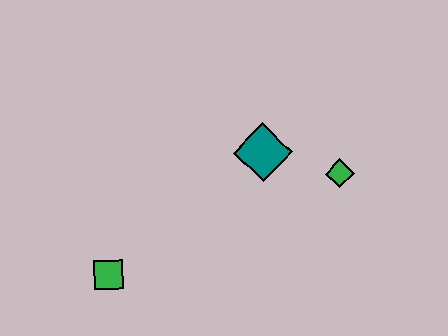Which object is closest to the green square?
The teal diamond is closest to the green square.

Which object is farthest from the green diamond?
The green square is farthest from the green diamond.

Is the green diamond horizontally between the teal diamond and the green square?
No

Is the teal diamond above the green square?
Yes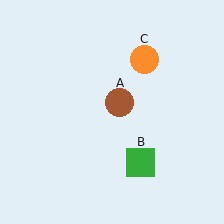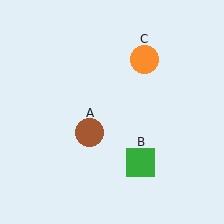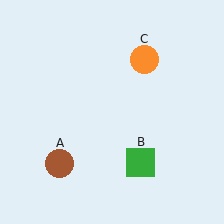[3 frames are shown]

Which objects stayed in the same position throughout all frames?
Green square (object B) and orange circle (object C) remained stationary.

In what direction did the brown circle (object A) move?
The brown circle (object A) moved down and to the left.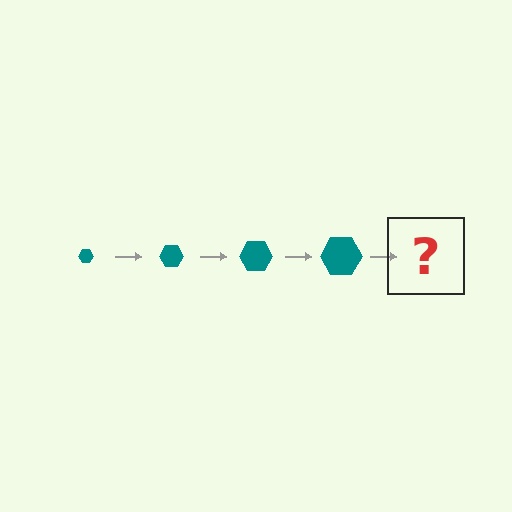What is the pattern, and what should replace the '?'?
The pattern is that the hexagon gets progressively larger each step. The '?' should be a teal hexagon, larger than the previous one.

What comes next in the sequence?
The next element should be a teal hexagon, larger than the previous one.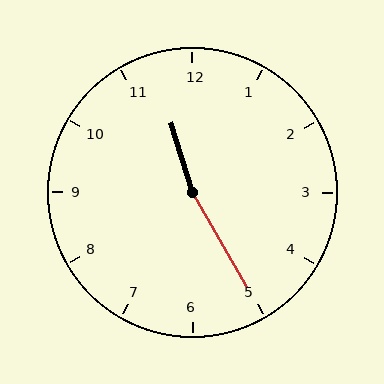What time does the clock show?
11:25.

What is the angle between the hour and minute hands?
Approximately 168 degrees.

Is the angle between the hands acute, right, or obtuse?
It is obtuse.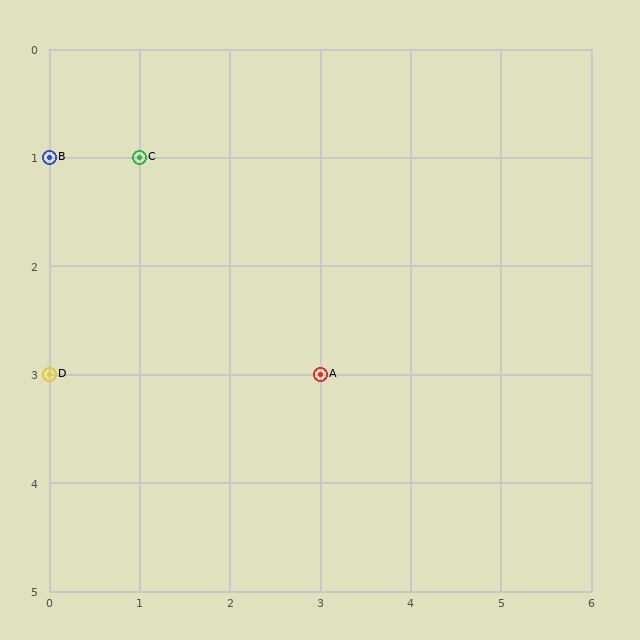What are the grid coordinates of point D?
Point D is at grid coordinates (0, 3).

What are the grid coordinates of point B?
Point B is at grid coordinates (0, 1).